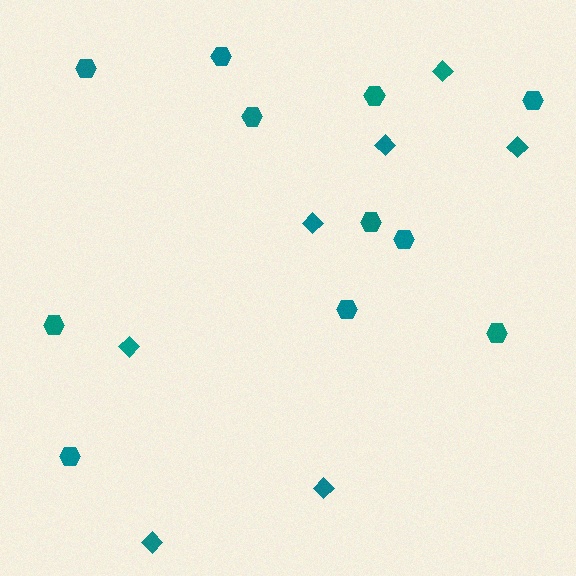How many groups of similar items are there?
There are 2 groups: one group of diamonds (7) and one group of hexagons (11).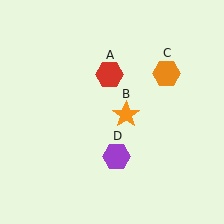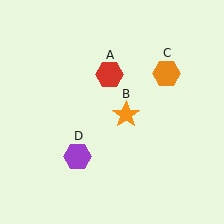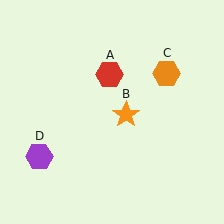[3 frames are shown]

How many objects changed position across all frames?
1 object changed position: purple hexagon (object D).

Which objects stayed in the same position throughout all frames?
Red hexagon (object A) and orange star (object B) and orange hexagon (object C) remained stationary.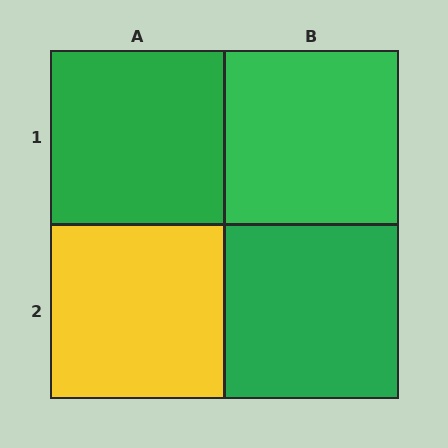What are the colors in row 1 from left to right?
Green, green.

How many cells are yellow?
1 cell is yellow.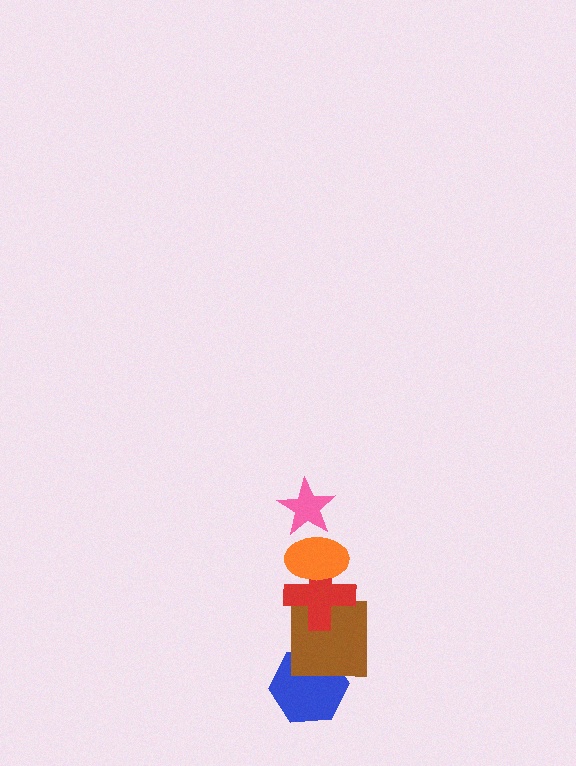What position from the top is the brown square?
The brown square is 4th from the top.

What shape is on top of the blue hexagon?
The brown square is on top of the blue hexagon.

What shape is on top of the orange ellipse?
The pink star is on top of the orange ellipse.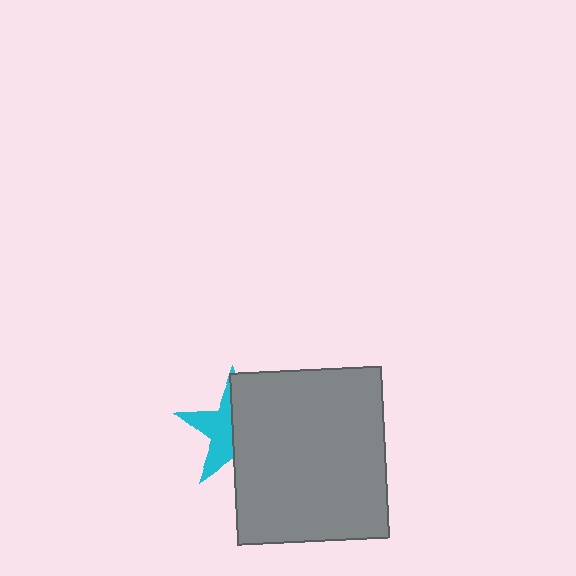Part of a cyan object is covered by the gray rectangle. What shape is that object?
It is a star.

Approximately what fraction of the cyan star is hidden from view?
Roughly 55% of the cyan star is hidden behind the gray rectangle.